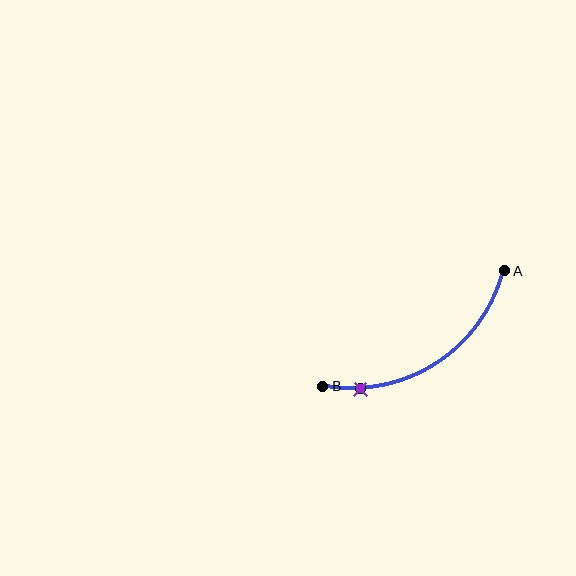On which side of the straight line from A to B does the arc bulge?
The arc bulges below the straight line connecting A and B.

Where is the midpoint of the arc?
The arc midpoint is the point on the curve farthest from the straight line joining A and B. It sits below that line.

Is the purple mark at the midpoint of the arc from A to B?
No. The purple mark lies on the arc but is closer to endpoint B. The arc midpoint would be at the point on the curve equidistant along the arc from both A and B.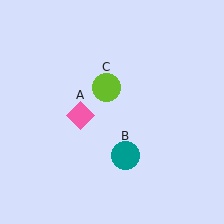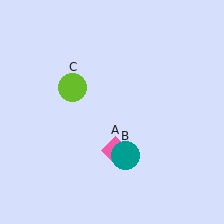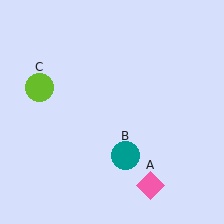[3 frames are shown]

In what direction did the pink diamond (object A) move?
The pink diamond (object A) moved down and to the right.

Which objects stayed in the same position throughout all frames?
Teal circle (object B) remained stationary.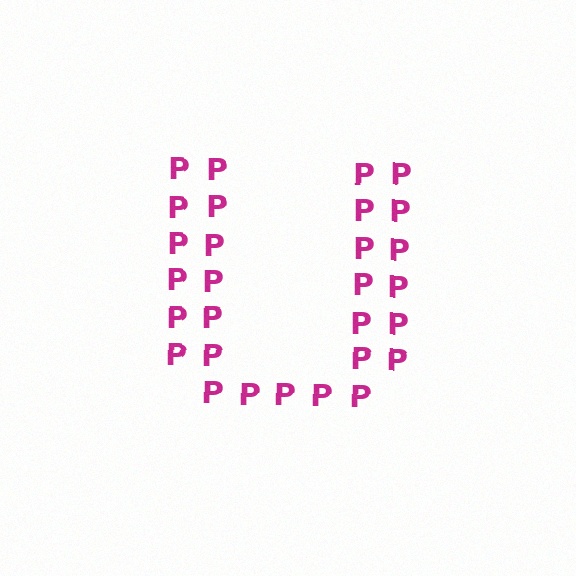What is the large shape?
The large shape is the letter U.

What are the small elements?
The small elements are letter P's.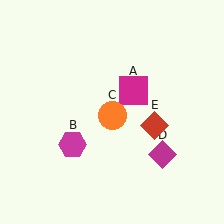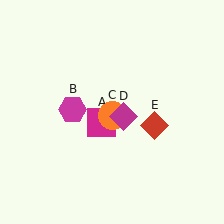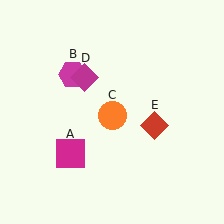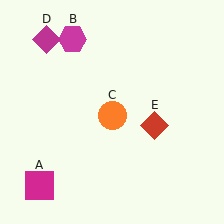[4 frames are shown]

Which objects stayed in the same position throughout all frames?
Orange circle (object C) and red diamond (object E) remained stationary.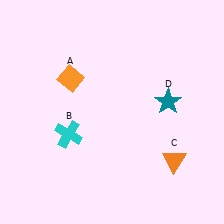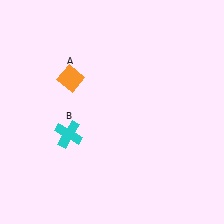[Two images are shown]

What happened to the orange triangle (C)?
The orange triangle (C) was removed in Image 2. It was in the bottom-right area of Image 1.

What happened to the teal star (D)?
The teal star (D) was removed in Image 2. It was in the top-right area of Image 1.